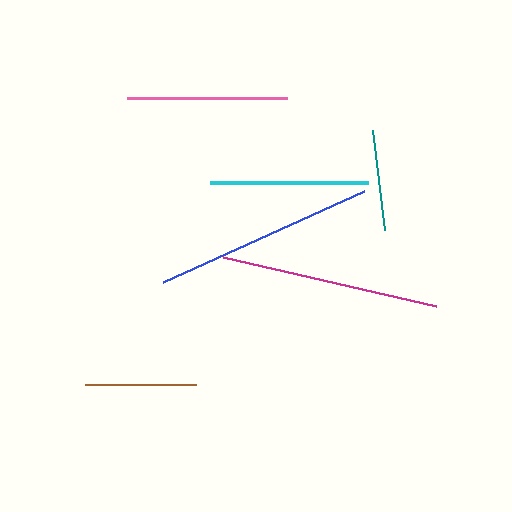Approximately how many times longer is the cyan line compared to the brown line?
The cyan line is approximately 1.4 times the length of the brown line.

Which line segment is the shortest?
The teal line is the shortest at approximately 100 pixels.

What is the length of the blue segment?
The blue segment is approximately 220 pixels long.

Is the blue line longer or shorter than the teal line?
The blue line is longer than the teal line.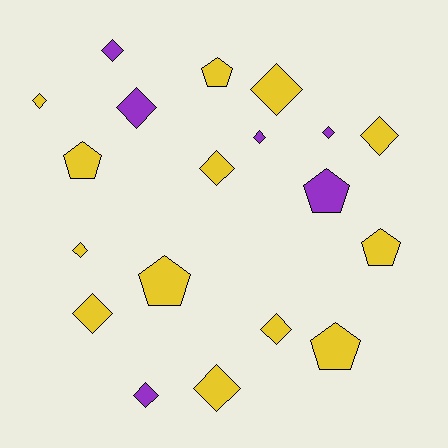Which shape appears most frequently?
Diamond, with 13 objects.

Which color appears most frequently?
Yellow, with 13 objects.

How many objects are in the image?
There are 19 objects.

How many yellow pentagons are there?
There are 5 yellow pentagons.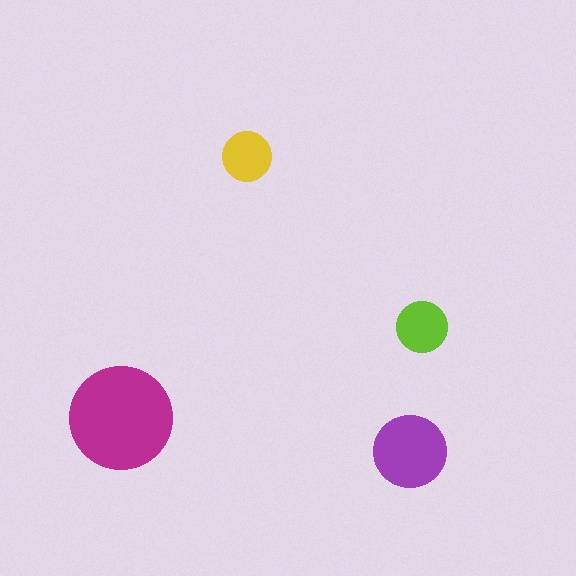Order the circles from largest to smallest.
the magenta one, the purple one, the lime one, the yellow one.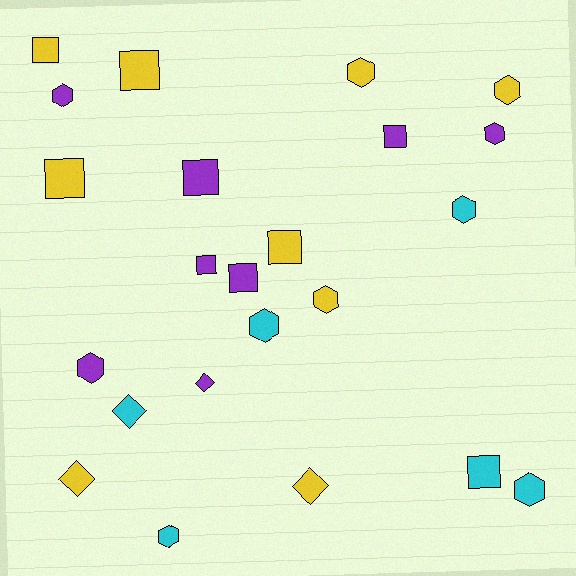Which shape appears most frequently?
Hexagon, with 10 objects.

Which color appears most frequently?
Yellow, with 9 objects.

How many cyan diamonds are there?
There is 1 cyan diamond.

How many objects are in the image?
There are 23 objects.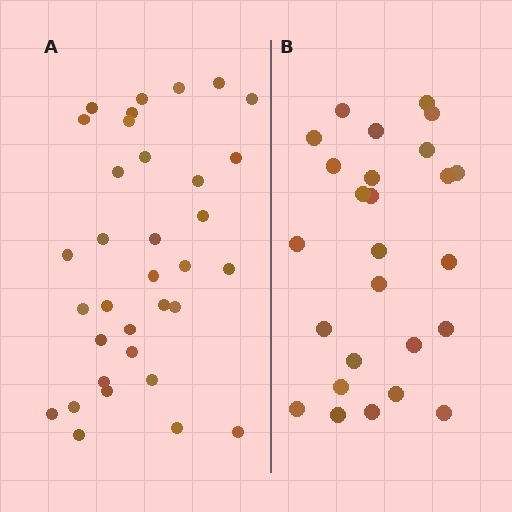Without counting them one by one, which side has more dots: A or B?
Region A (the left region) has more dots.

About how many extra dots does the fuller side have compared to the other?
Region A has roughly 8 or so more dots than region B.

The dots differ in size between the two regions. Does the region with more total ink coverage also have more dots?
No. Region B has more total ink coverage because its dots are larger, but region A actually contains more individual dots. Total area can be misleading — the number of items is what matters here.